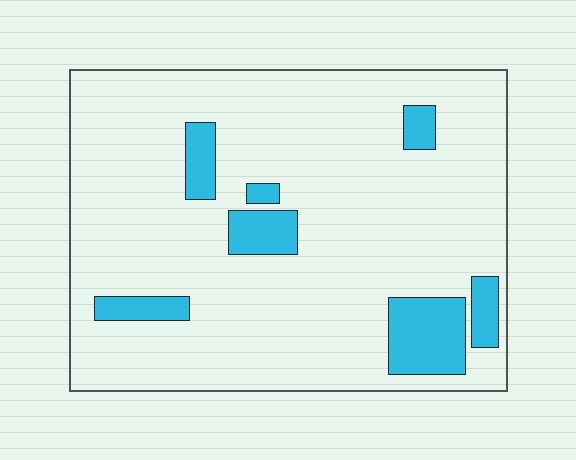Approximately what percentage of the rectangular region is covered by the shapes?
Approximately 15%.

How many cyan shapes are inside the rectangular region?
7.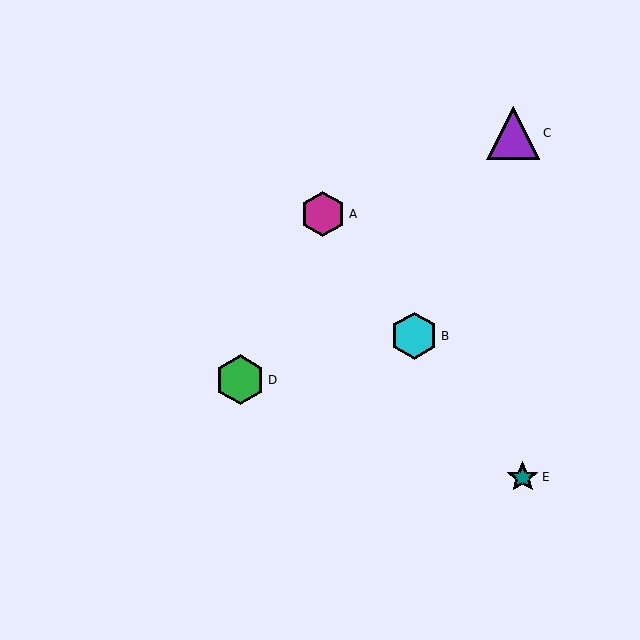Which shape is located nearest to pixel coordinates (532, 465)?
The teal star (labeled E) at (523, 477) is nearest to that location.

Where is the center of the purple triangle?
The center of the purple triangle is at (513, 133).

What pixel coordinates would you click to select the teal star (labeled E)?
Click at (523, 477) to select the teal star E.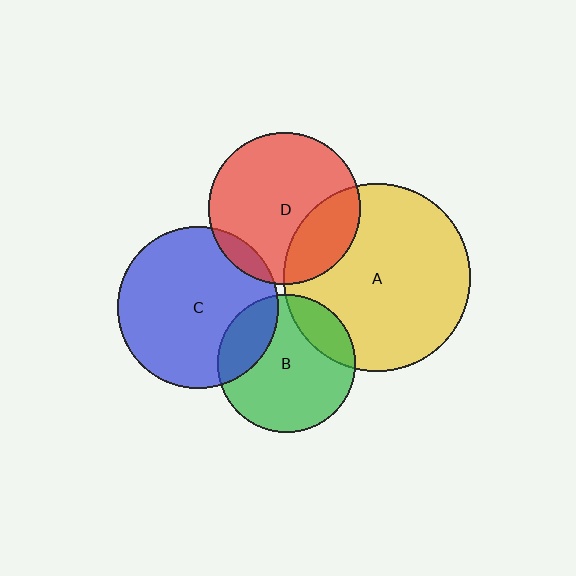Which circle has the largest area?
Circle A (yellow).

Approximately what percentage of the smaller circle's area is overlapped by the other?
Approximately 10%.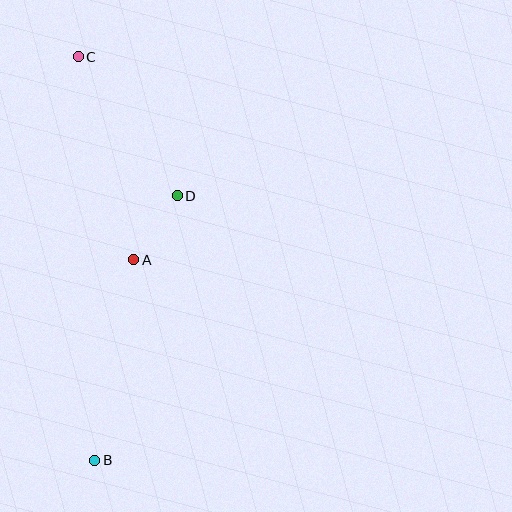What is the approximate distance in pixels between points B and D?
The distance between B and D is approximately 277 pixels.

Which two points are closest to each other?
Points A and D are closest to each other.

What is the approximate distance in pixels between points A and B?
The distance between A and B is approximately 204 pixels.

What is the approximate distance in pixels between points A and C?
The distance between A and C is approximately 211 pixels.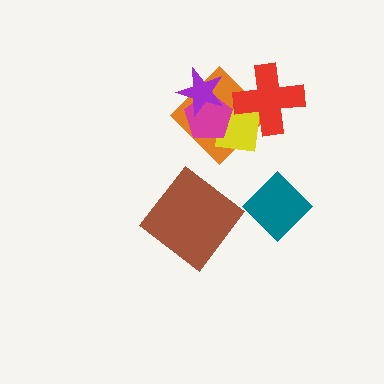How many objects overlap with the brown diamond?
0 objects overlap with the brown diamond.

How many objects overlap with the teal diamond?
0 objects overlap with the teal diamond.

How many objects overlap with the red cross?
2 objects overlap with the red cross.